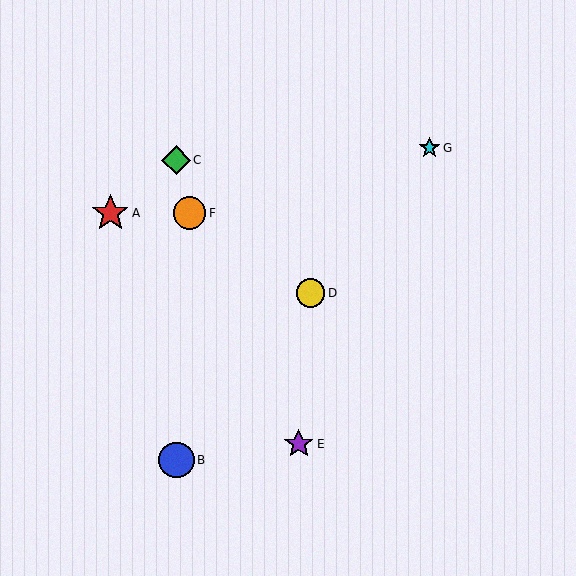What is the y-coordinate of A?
Object A is at y≈213.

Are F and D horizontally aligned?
No, F is at y≈213 and D is at y≈293.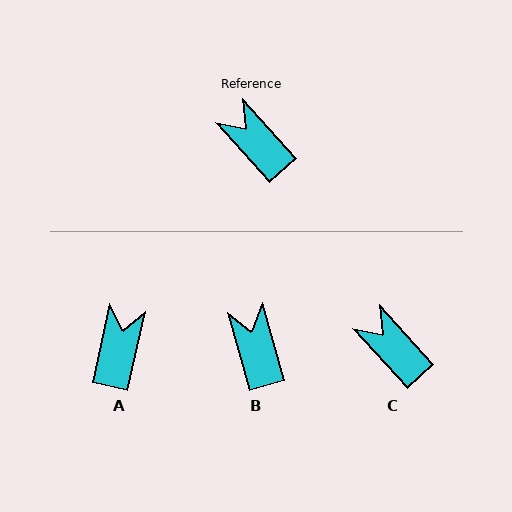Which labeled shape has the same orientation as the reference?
C.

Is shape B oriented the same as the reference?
No, it is off by about 27 degrees.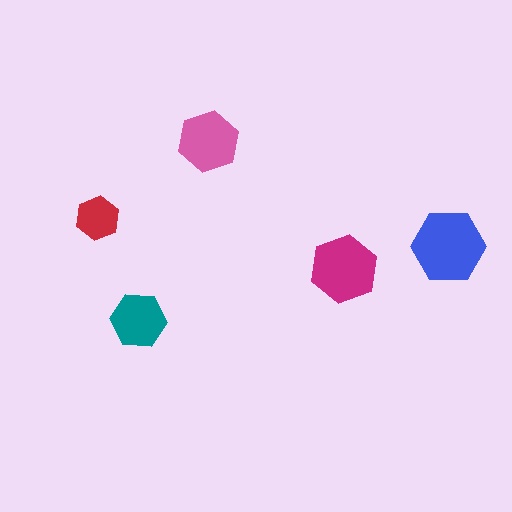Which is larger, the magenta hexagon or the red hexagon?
The magenta one.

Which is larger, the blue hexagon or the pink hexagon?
The blue one.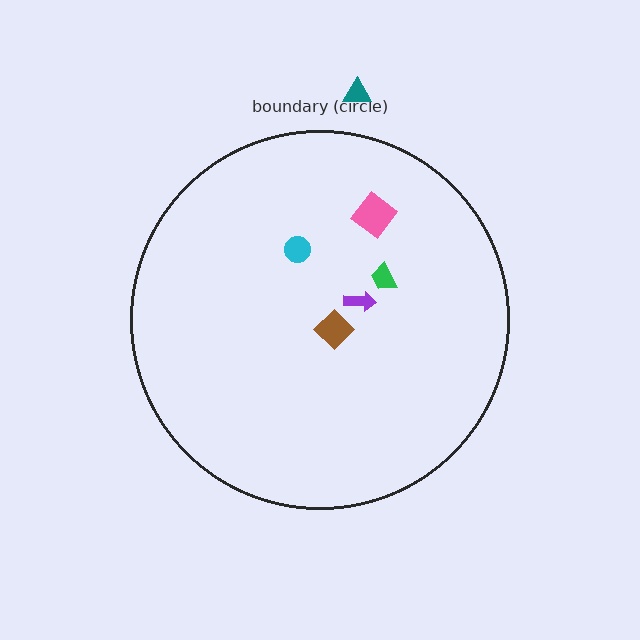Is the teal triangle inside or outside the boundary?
Outside.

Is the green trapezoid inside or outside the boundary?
Inside.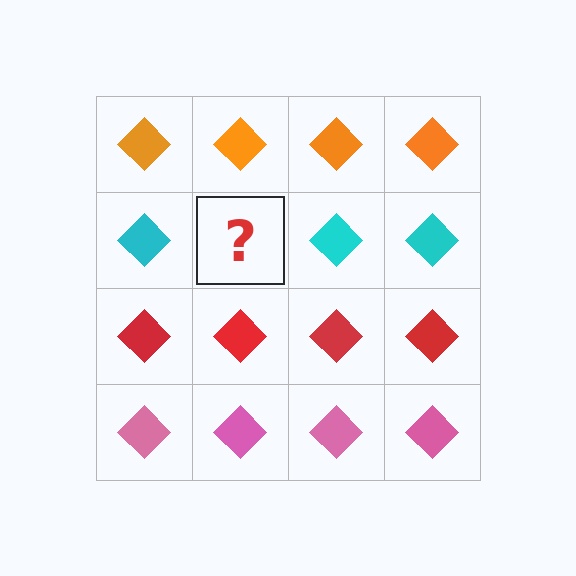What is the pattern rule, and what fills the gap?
The rule is that each row has a consistent color. The gap should be filled with a cyan diamond.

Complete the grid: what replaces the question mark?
The question mark should be replaced with a cyan diamond.